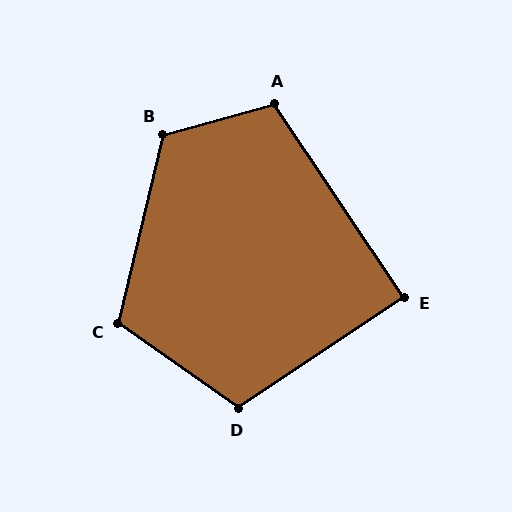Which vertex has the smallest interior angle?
E, at approximately 90 degrees.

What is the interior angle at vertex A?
Approximately 108 degrees (obtuse).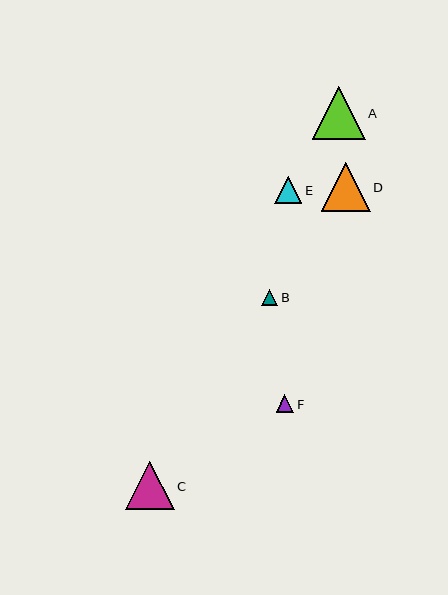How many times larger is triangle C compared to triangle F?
Triangle C is approximately 2.7 times the size of triangle F.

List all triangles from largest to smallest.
From largest to smallest: A, D, C, E, F, B.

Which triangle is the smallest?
Triangle B is the smallest with a size of approximately 16 pixels.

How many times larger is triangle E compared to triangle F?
Triangle E is approximately 1.6 times the size of triangle F.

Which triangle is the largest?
Triangle A is the largest with a size of approximately 53 pixels.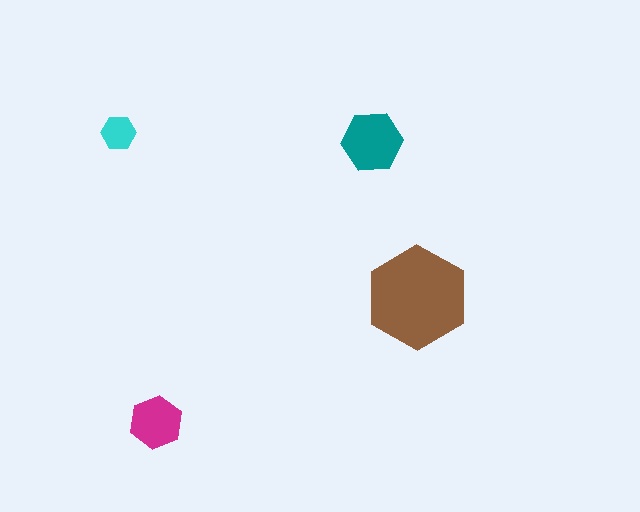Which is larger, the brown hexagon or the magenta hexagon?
The brown one.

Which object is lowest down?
The magenta hexagon is bottommost.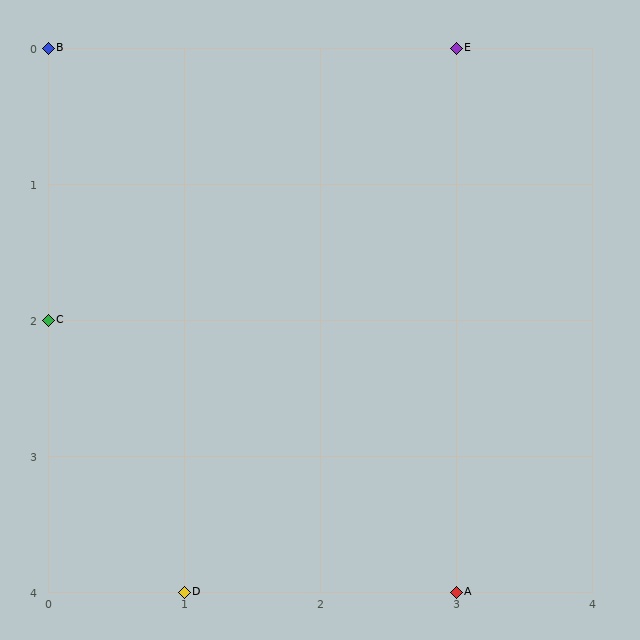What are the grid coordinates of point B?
Point B is at grid coordinates (0, 0).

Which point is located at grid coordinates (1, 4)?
Point D is at (1, 4).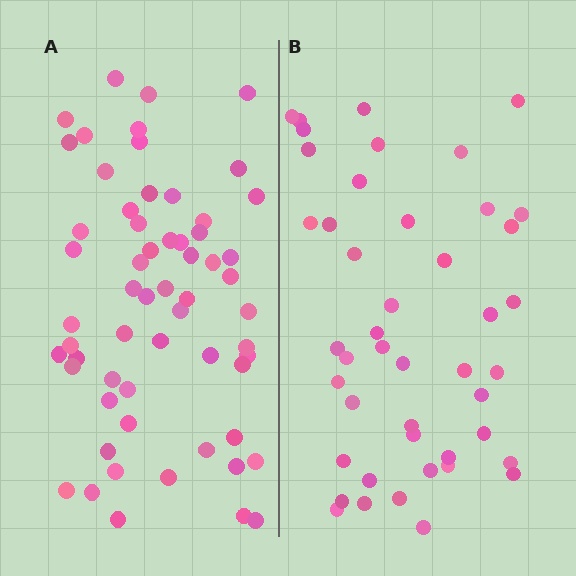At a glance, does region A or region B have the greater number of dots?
Region A (the left region) has more dots.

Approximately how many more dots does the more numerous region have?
Region A has approximately 15 more dots than region B.